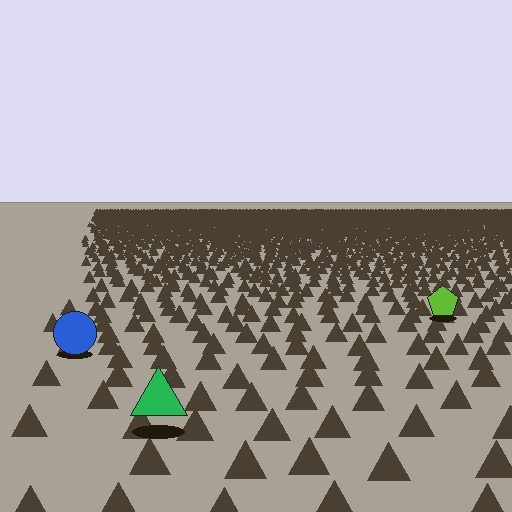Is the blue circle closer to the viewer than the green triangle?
No. The green triangle is closer — you can tell from the texture gradient: the ground texture is coarser near it.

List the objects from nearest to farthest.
From nearest to farthest: the green triangle, the blue circle, the lime pentagon.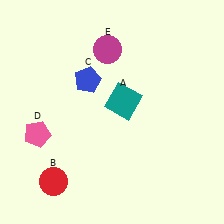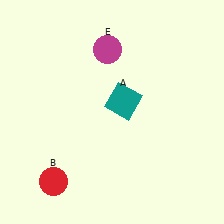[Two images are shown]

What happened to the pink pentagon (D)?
The pink pentagon (D) was removed in Image 2. It was in the bottom-left area of Image 1.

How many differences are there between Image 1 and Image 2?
There are 2 differences between the two images.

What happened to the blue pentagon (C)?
The blue pentagon (C) was removed in Image 2. It was in the top-left area of Image 1.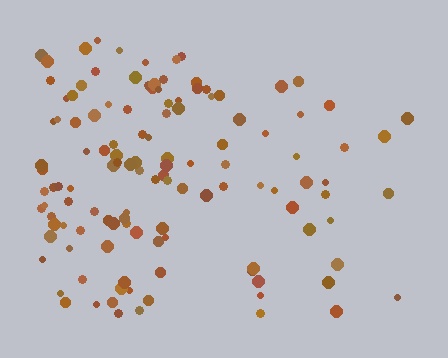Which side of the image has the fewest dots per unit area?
The right.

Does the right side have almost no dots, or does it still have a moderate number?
Still a moderate number, just noticeably fewer than the left.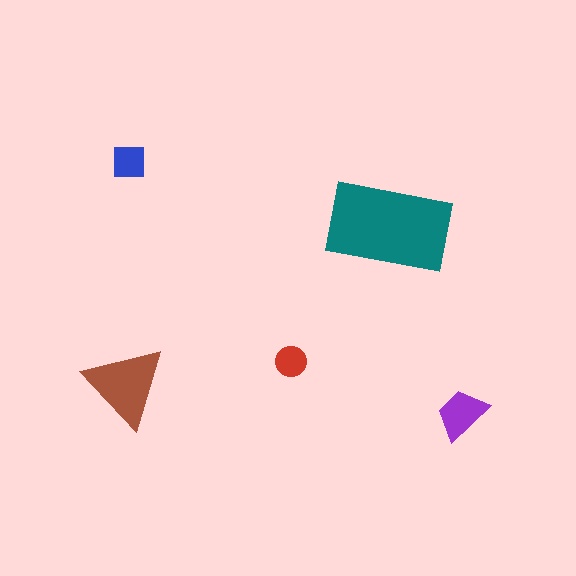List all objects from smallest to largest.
The red circle, the blue square, the purple trapezoid, the brown triangle, the teal rectangle.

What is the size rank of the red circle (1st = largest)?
5th.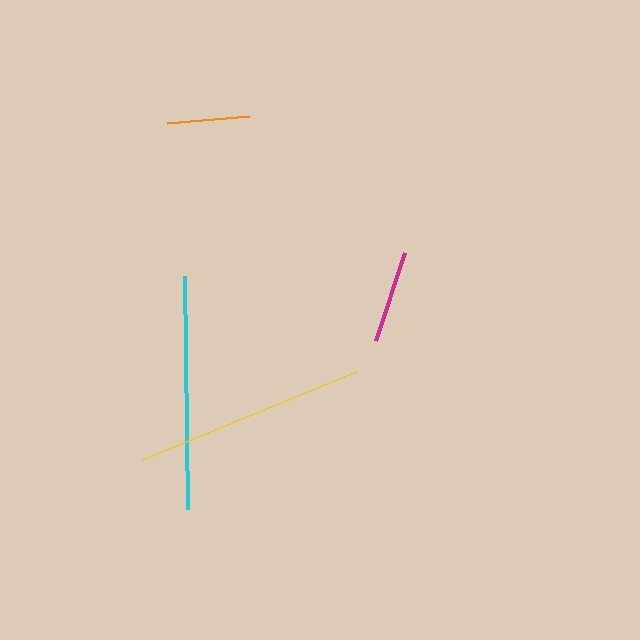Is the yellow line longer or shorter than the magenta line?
The yellow line is longer than the magenta line.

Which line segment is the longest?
The cyan line is the longest at approximately 233 pixels.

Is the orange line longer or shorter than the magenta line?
The magenta line is longer than the orange line.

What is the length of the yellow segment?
The yellow segment is approximately 232 pixels long.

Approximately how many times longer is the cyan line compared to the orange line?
The cyan line is approximately 2.8 times the length of the orange line.